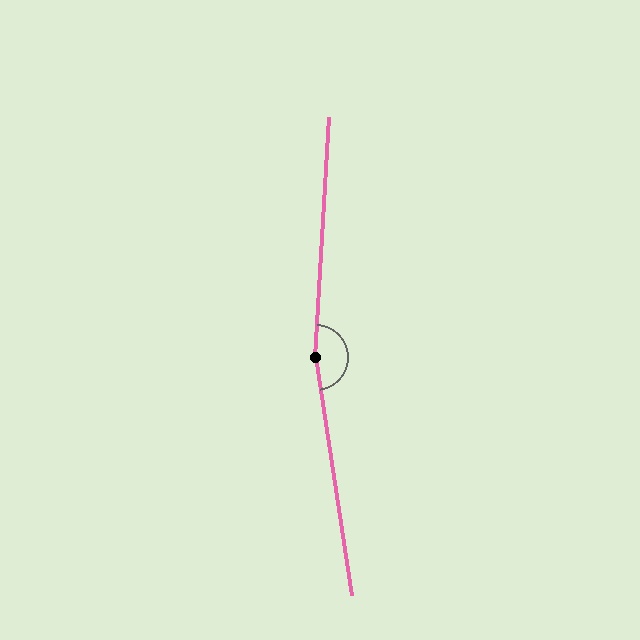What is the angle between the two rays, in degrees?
Approximately 168 degrees.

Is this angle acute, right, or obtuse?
It is obtuse.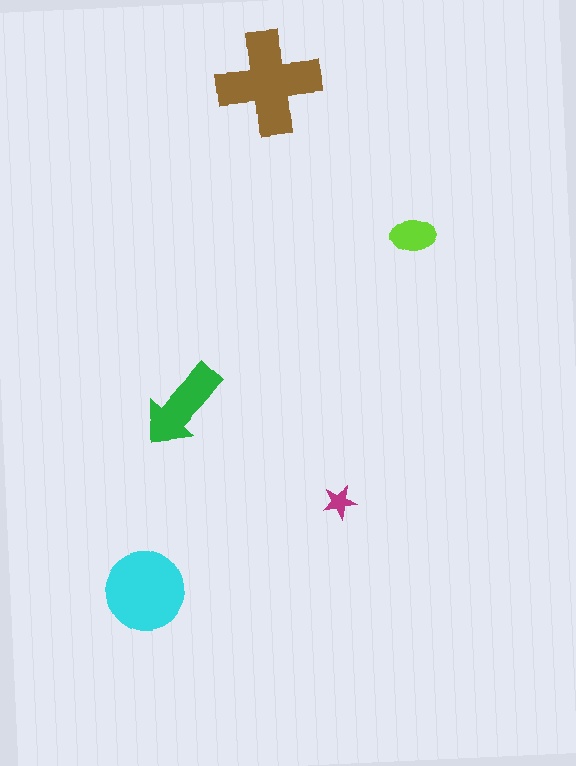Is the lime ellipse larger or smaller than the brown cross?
Smaller.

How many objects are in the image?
There are 5 objects in the image.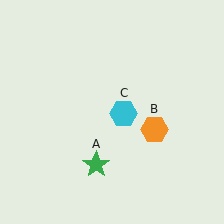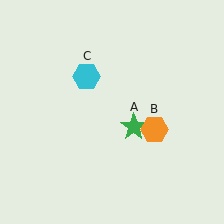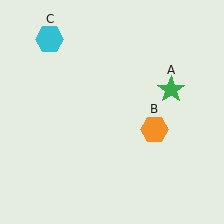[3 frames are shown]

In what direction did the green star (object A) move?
The green star (object A) moved up and to the right.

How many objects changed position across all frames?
2 objects changed position: green star (object A), cyan hexagon (object C).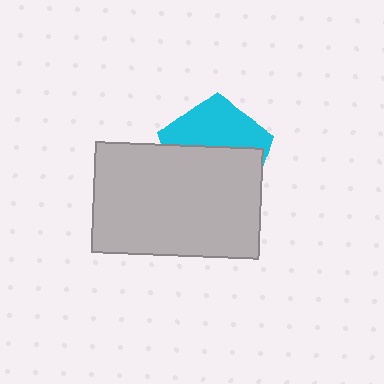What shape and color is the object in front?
The object in front is a light gray rectangle.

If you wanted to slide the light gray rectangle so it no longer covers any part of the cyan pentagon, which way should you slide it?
Slide it down — that is the most direct way to separate the two shapes.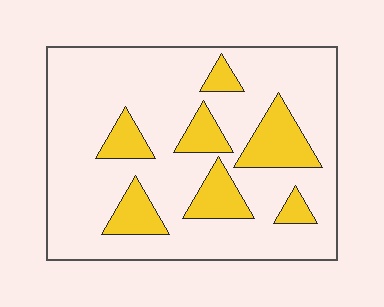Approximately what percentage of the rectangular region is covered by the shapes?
Approximately 20%.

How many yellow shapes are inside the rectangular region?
7.